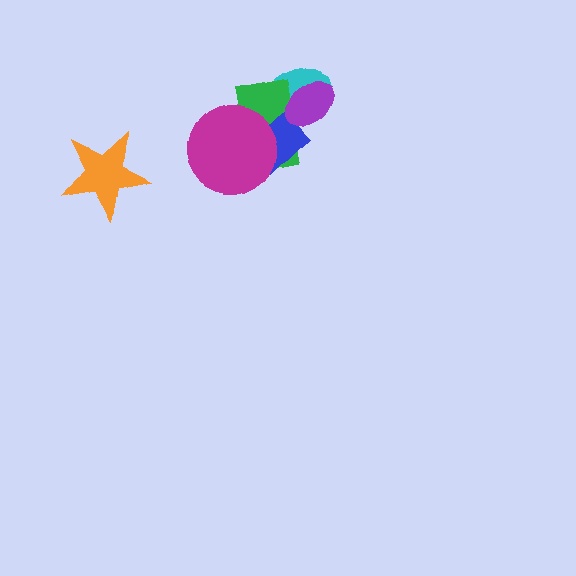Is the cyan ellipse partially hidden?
Yes, it is partially covered by another shape.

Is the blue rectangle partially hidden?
Yes, it is partially covered by another shape.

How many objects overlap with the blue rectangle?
2 objects overlap with the blue rectangle.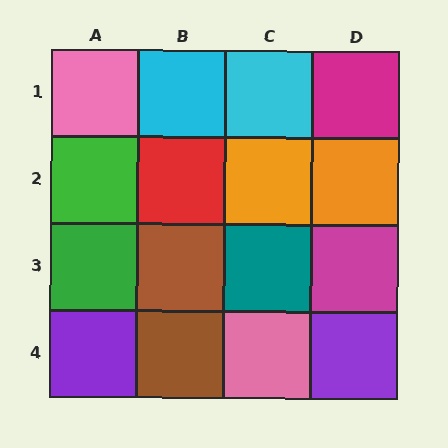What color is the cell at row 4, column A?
Purple.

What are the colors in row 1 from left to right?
Pink, cyan, cyan, magenta.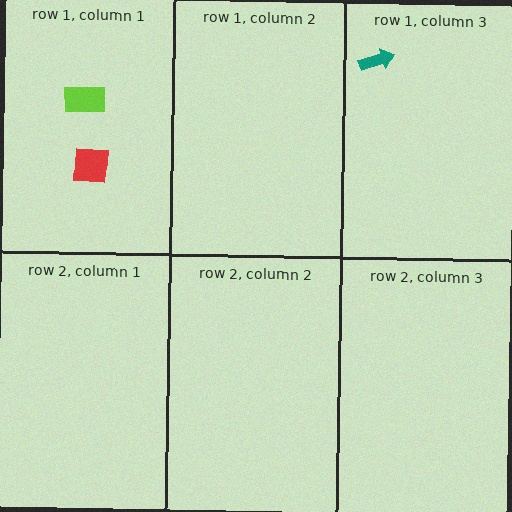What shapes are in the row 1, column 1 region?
The red square, the lime rectangle.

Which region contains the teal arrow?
The row 1, column 3 region.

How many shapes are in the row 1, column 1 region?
2.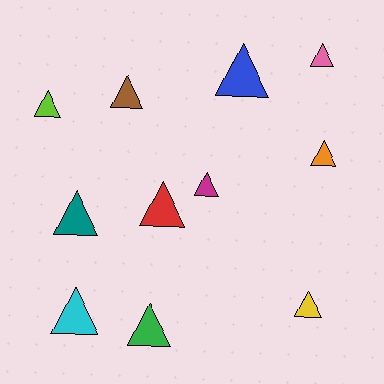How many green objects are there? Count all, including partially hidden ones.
There is 1 green object.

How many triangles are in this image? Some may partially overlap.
There are 11 triangles.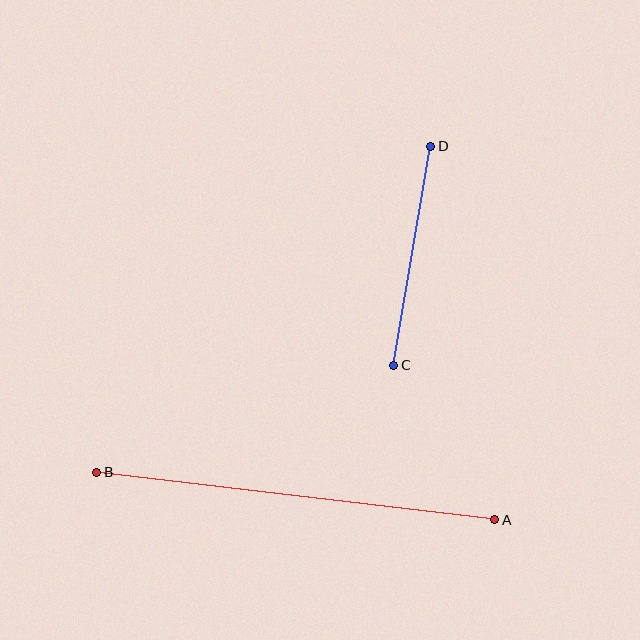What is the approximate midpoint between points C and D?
The midpoint is at approximately (412, 256) pixels.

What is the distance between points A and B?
The distance is approximately 401 pixels.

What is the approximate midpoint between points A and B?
The midpoint is at approximately (296, 496) pixels.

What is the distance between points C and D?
The distance is approximately 222 pixels.